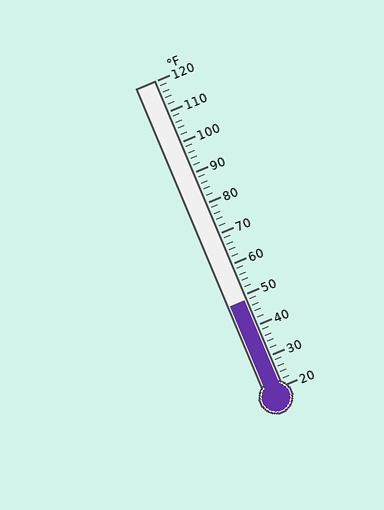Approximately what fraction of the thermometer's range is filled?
The thermometer is filled to approximately 30% of its range.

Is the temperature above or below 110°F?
The temperature is below 110°F.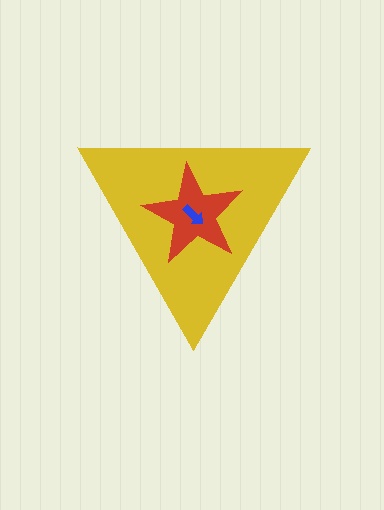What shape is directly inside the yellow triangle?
The red star.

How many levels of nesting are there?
3.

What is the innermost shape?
The blue arrow.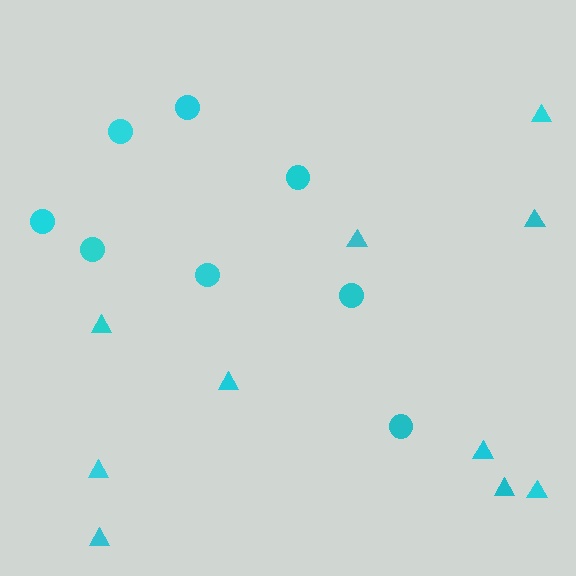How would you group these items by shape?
There are 2 groups: one group of circles (8) and one group of triangles (10).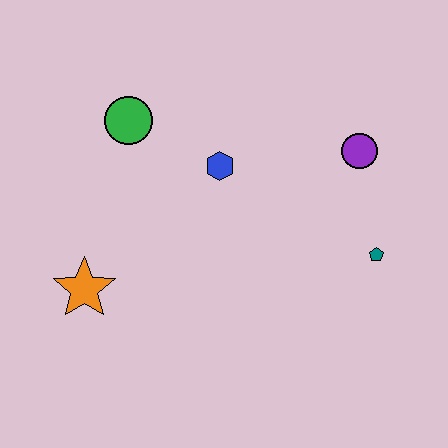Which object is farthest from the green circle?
The teal pentagon is farthest from the green circle.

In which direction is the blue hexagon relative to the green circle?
The blue hexagon is to the right of the green circle.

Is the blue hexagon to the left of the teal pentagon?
Yes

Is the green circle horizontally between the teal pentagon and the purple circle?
No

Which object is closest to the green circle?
The blue hexagon is closest to the green circle.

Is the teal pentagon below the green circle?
Yes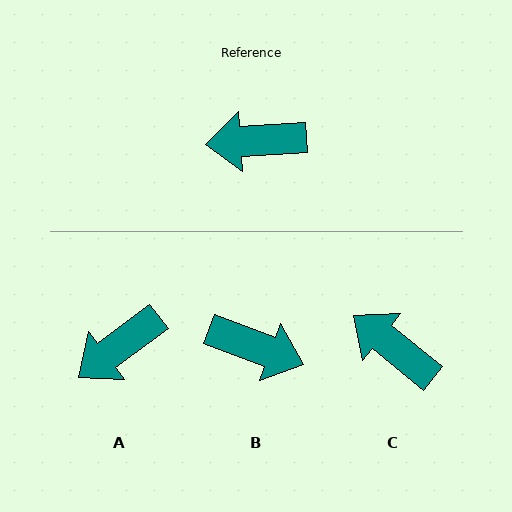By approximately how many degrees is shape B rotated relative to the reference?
Approximately 156 degrees counter-clockwise.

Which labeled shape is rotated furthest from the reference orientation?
B, about 156 degrees away.